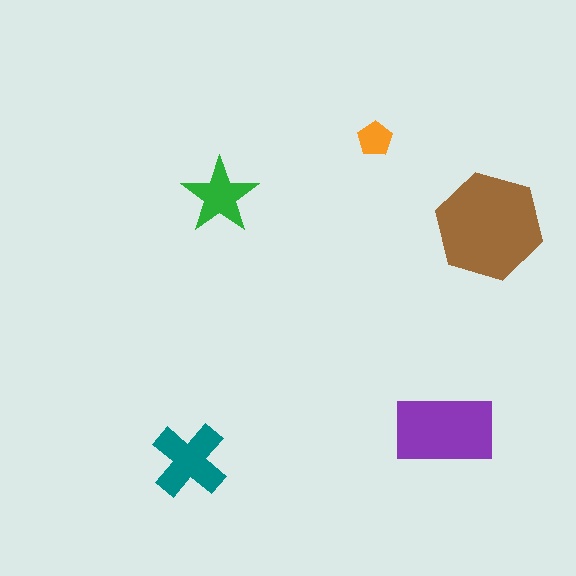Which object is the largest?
The brown hexagon.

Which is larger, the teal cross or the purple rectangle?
The purple rectangle.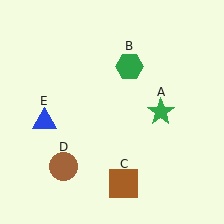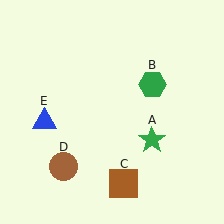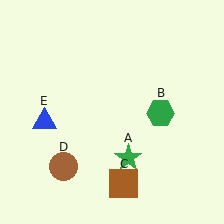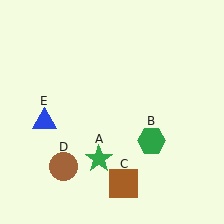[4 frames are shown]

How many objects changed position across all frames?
2 objects changed position: green star (object A), green hexagon (object B).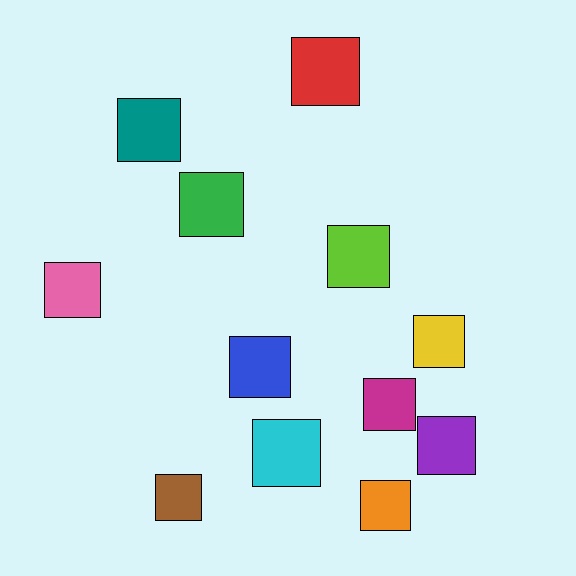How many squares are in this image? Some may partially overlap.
There are 12 squares.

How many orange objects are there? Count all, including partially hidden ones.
There is 1 orange object.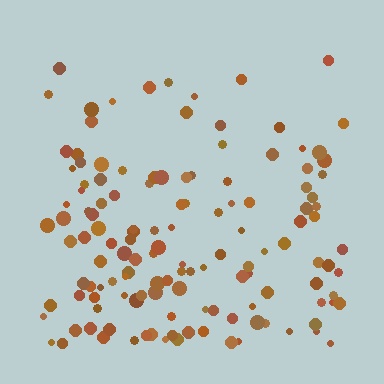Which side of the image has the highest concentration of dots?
The bottom.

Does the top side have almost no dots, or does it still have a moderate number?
Still a moderate number, just noticeably fewer than the bottom.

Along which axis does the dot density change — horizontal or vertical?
Vertical.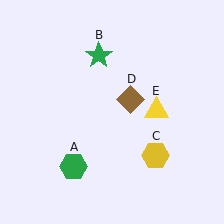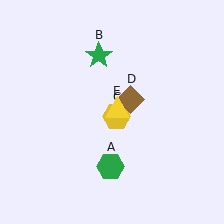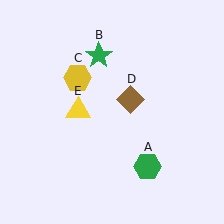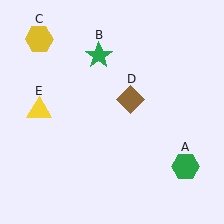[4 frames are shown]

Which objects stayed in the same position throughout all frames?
Green star (object B) and brown diamond (object D) remained stationary.